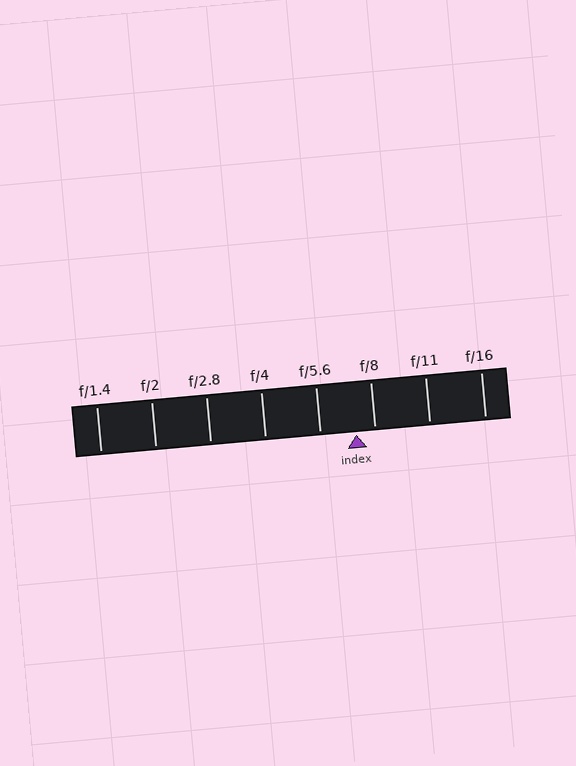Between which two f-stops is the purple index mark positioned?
The index mark is between f/5.6 and f/8.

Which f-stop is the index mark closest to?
The index mark is closest to f/8.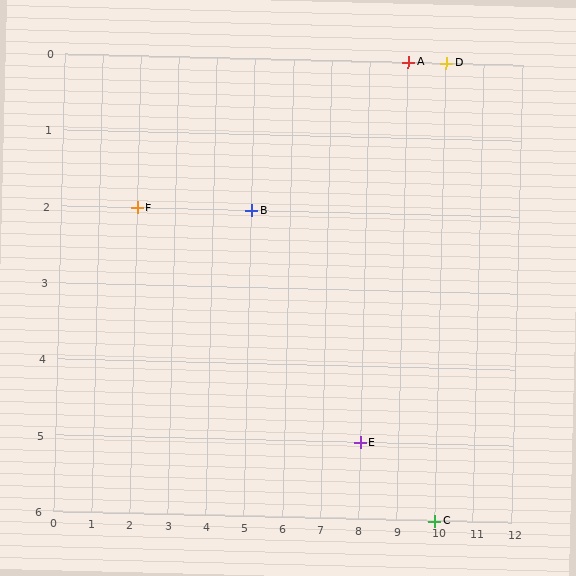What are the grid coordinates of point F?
Point F is at grid coordinates (2, 2).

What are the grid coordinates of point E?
Point E is at grid coordinates (8, 5).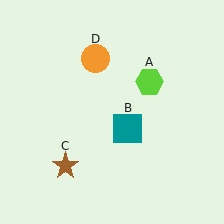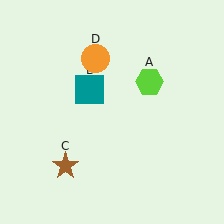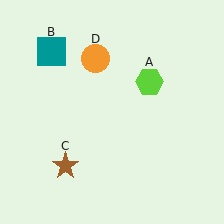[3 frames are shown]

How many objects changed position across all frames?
1 object changed position: teal square (object B).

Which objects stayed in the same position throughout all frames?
Lime hexagon (object A) and brown star (object C) and orange circle (object D) remained stationary.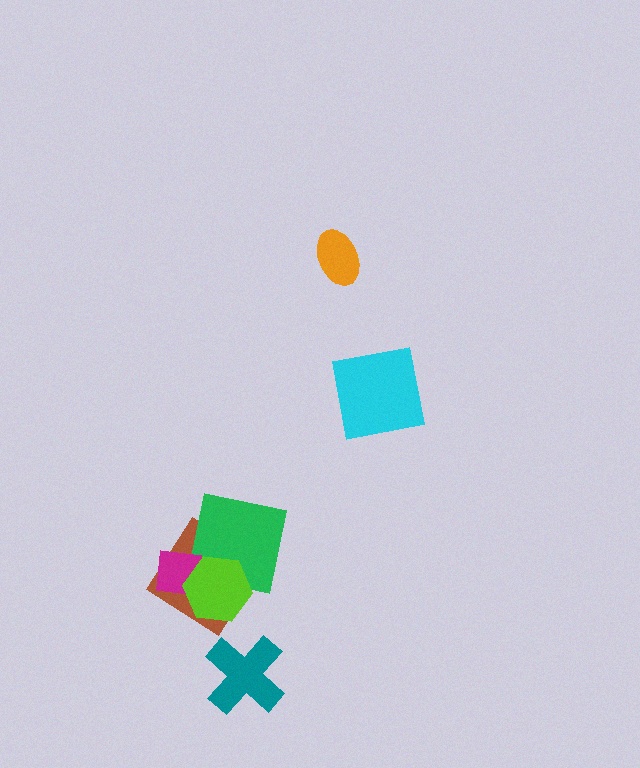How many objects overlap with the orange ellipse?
0 objects overlap with the orange ellipse.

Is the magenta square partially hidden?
Yes, it is partially covered by another shape.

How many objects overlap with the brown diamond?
3 objects overlap with the brown diamond.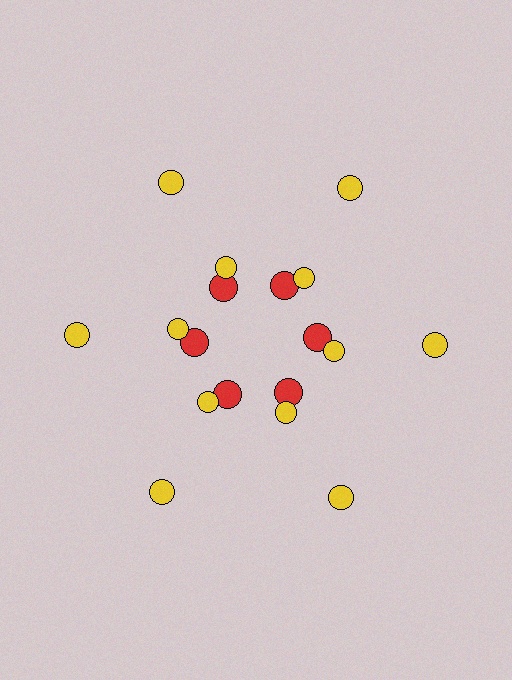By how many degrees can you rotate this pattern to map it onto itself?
The pattern maps onto itself every 60 degrees of rotation.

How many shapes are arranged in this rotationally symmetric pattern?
There are 18 shapes, arranged in 6 groups of 3.